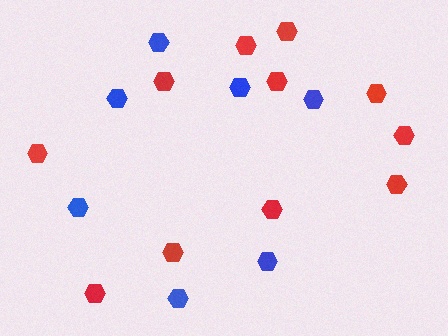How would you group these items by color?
There are 2 groups: one group of blue hexagons (7) and one group of red hexagons (11).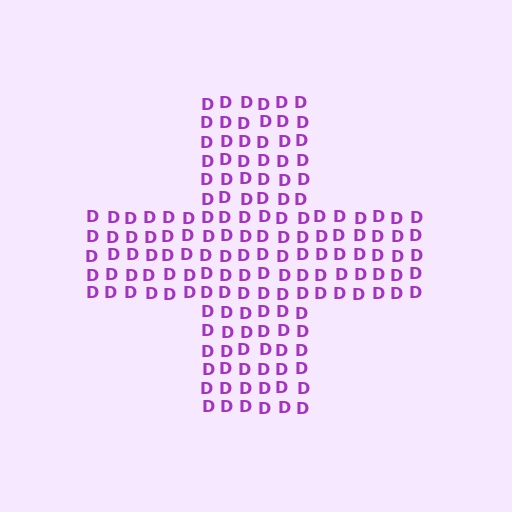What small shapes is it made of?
It is made of small letter D's.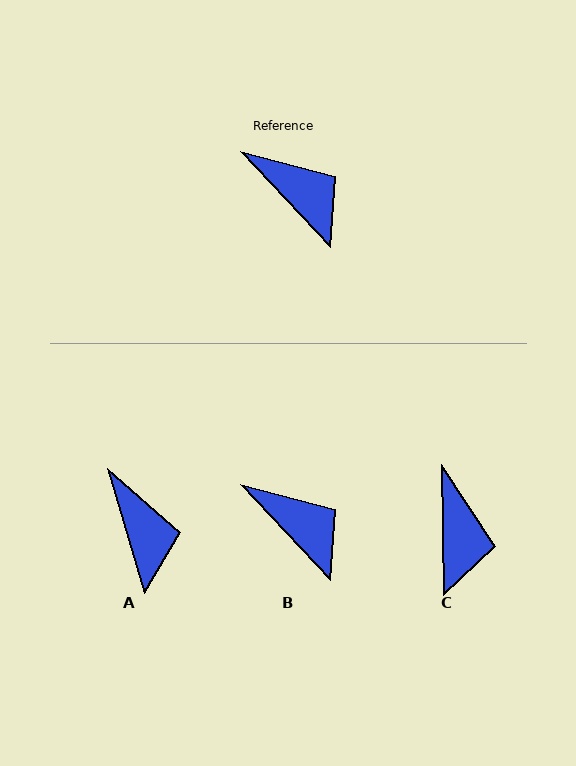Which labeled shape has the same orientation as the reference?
B.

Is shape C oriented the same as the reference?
No, it is off by about 42 degrees.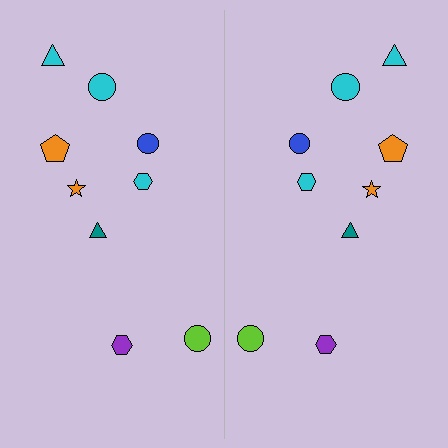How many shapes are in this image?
There are 18 shapes in this image.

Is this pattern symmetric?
Yes, this pattern has bilateral (reflection) symmetry.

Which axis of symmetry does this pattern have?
The pattern has a vertical axis of symmetry running through the center of the image.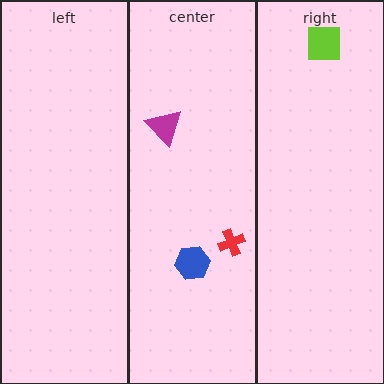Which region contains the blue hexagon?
The center region.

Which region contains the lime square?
The right region.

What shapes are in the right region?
The lime square.